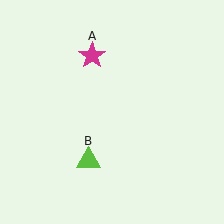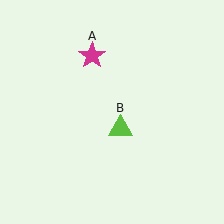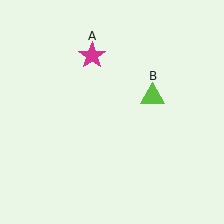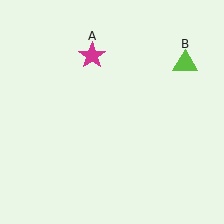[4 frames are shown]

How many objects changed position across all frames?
1 object changed position: lime triangle (object B).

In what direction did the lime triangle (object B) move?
The lime triangle (object B) moved up and to the right.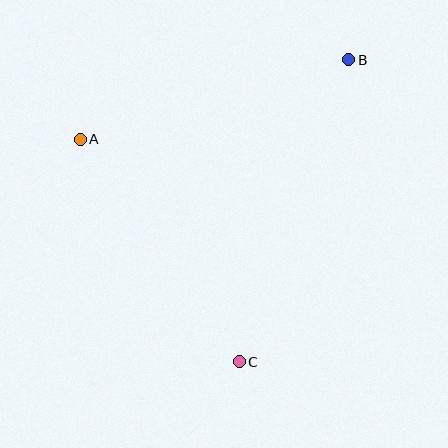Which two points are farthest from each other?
Points B and C are farthest from each other.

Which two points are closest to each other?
Points A and C are closest to each other.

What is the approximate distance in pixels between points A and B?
The distance between A and B is approximately 280 pixels.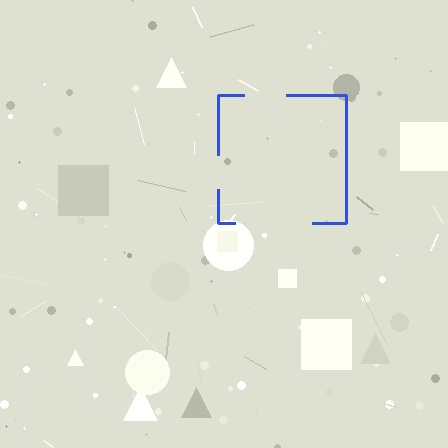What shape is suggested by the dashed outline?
The dashed outline suggests a square.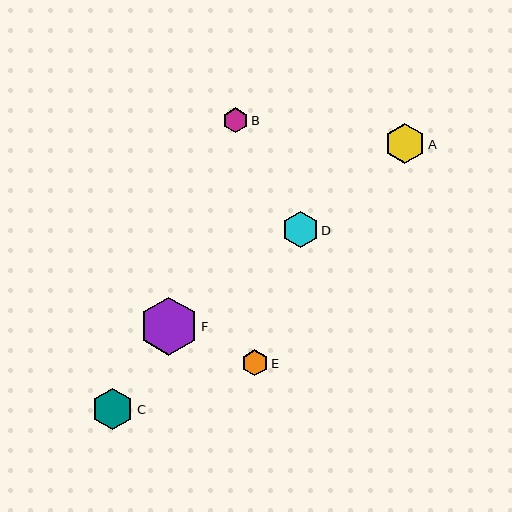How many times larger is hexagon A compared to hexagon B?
Hexagon A is approximately 1.6 times the size of hexagon B.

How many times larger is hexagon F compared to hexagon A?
Hexagon F is approximately 1.4 times the size of hexagon A.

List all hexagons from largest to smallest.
From largest to smallest: F, C, A, D, E, B.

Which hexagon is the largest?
Hexagon F is the largest with a size of approximately 58 pixels.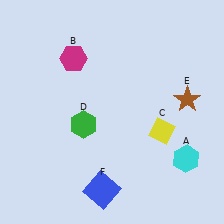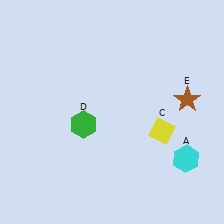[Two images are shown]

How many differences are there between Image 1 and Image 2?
There are 2 differences between the two images.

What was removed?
The magenta hexagon (B), the blue square (F) were removed in Image 2.